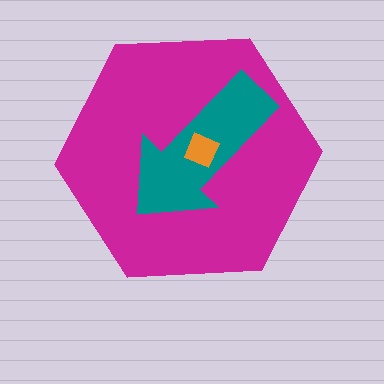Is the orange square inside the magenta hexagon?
Yes.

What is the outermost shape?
The magenta hexagon.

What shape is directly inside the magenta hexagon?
The teal arrow.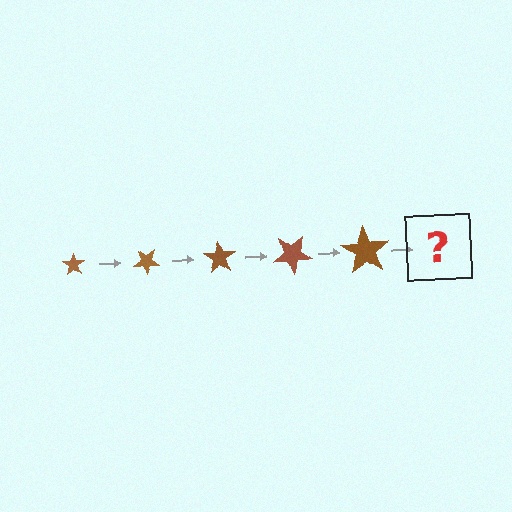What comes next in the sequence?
The next element should be a star, larger than the previous one and rotated 175 degrees from the start.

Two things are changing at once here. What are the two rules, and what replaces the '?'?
The two rules are that the star grows larger each step and it rotates 35 degrees each step. The '?' should be a star, larger than the previous one and rotated 175 degrees from the start.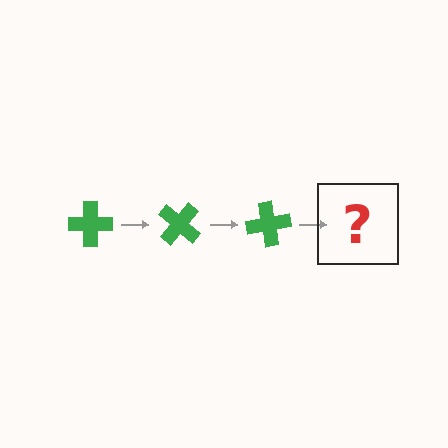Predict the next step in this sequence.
The next step is a green cross rotated 120 degrees.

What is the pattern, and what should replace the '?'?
The pattern is that the cross rotates 40 degrees each step. The '?' should be a green cross rotated 120 degrees.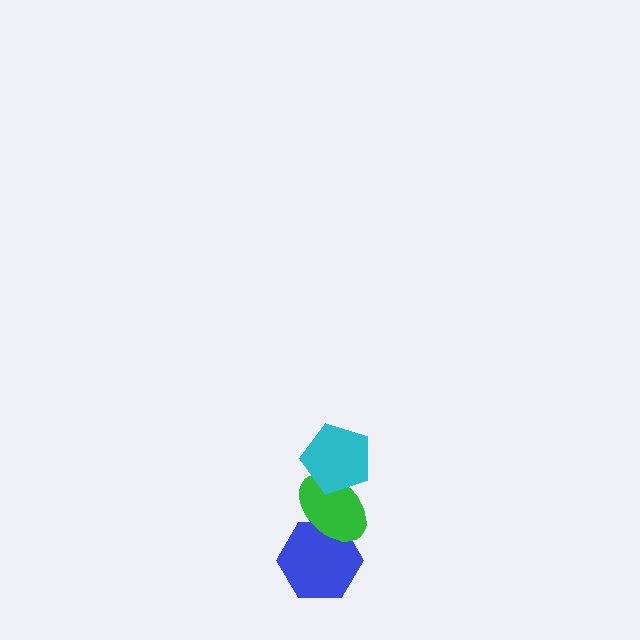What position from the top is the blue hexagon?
The blue hexagon is 3rd from the top.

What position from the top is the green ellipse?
The green ellipse is 2nd from the top.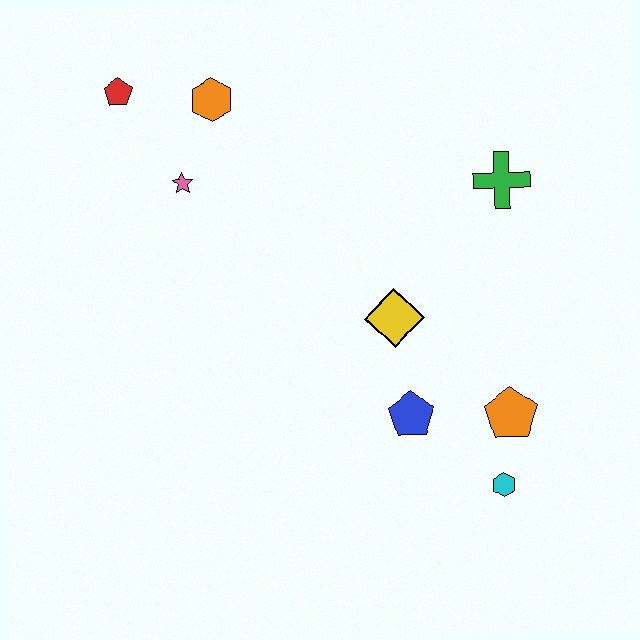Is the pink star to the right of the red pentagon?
Yes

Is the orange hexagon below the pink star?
No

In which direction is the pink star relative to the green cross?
The pink star is to the left of the green cross.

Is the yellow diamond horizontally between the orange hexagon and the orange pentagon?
Yes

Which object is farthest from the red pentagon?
The cyan hexagon is farthest from the red pentagon.